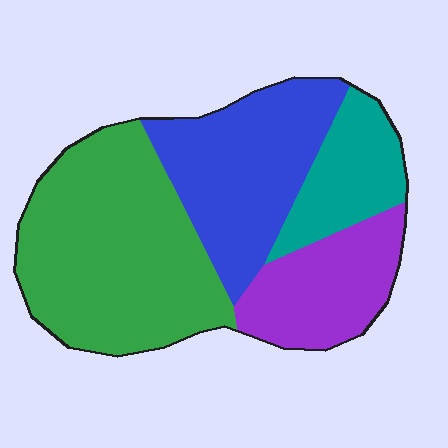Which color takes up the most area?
Green, at roughly 40%.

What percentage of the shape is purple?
Purple takes up about one sixth (1/6) of the shape.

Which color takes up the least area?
Teal, at roughly 15%.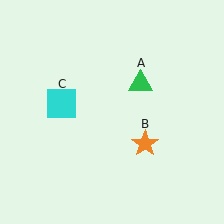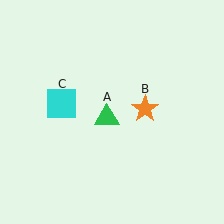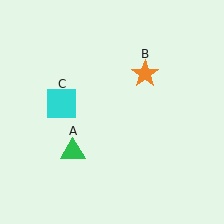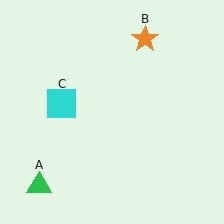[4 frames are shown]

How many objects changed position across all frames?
2 objects changed position: green triangle (object A), orange star (object B).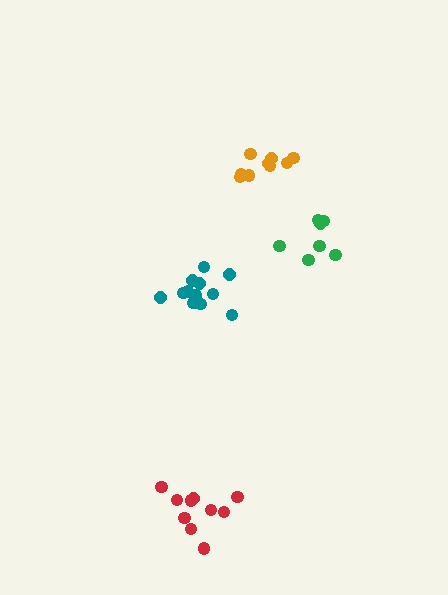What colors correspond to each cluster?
The clusters are colored: orange, teal, red, green.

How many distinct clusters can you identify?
There are 4 distinct clusters.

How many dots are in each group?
Group 1: 9 dots, Group 2: 12 dots, Group 3: 10 dots, Group 4: 7 dots (38 total).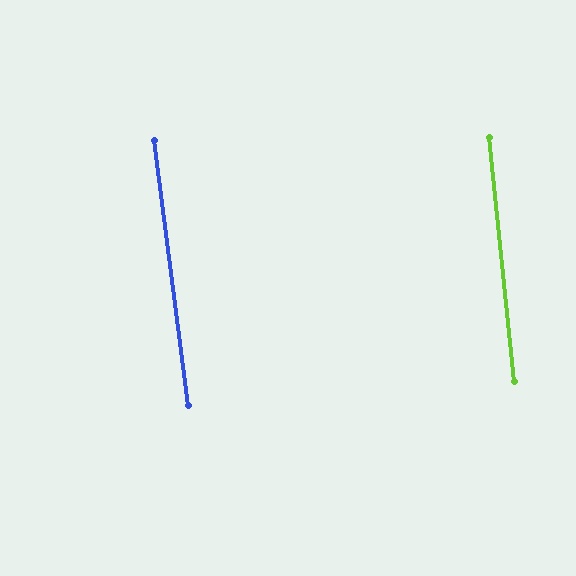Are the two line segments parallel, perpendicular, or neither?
Parallel — their directions differ by only 1.2°.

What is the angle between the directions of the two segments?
Approximately 1 degree.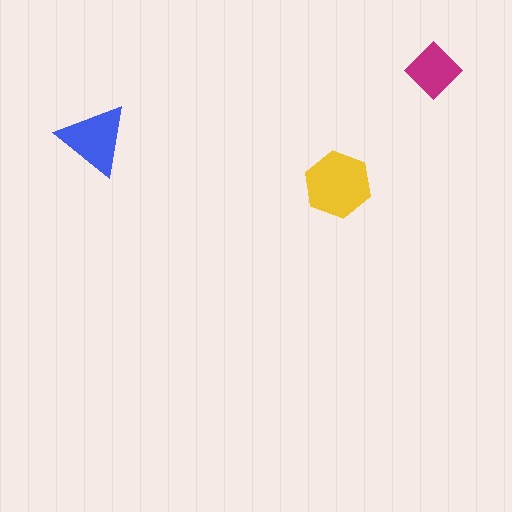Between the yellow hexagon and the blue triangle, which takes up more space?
The yellow hexagon.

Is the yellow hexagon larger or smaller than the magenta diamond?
Larger.